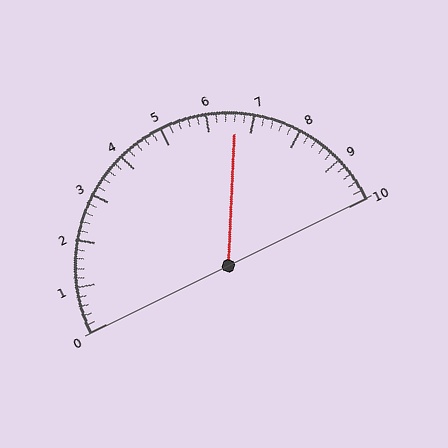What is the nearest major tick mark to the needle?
The nearest major tick mark is 7.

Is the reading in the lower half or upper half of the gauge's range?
The reading is in the upper half of the range (0 to 10).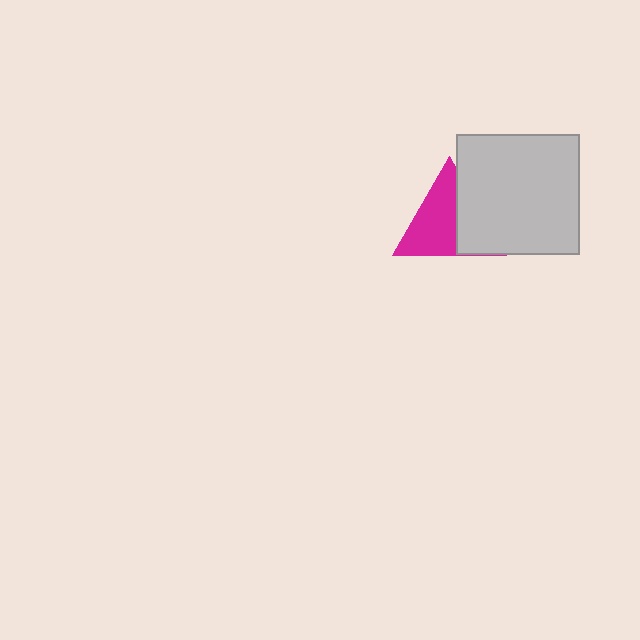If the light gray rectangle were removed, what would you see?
You would see the complete magenta triangle.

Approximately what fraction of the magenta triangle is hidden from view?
Roughly 40% of the magenta triangle is hidden behind the light gray rectangle.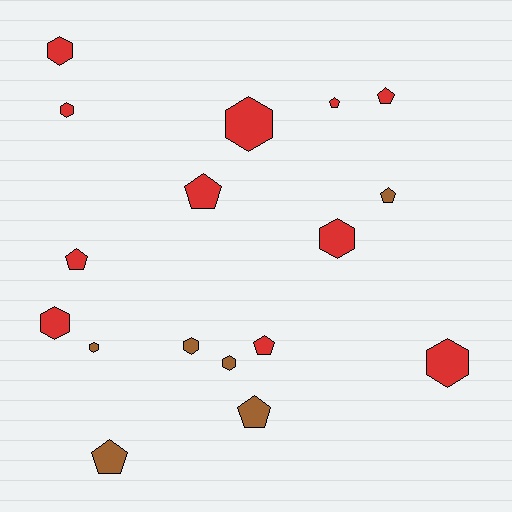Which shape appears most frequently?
Hexagon, with 9 objects.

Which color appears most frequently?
Red, with 11 objects.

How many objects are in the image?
There are 17 objects.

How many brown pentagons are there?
There are 3 brown pentagons.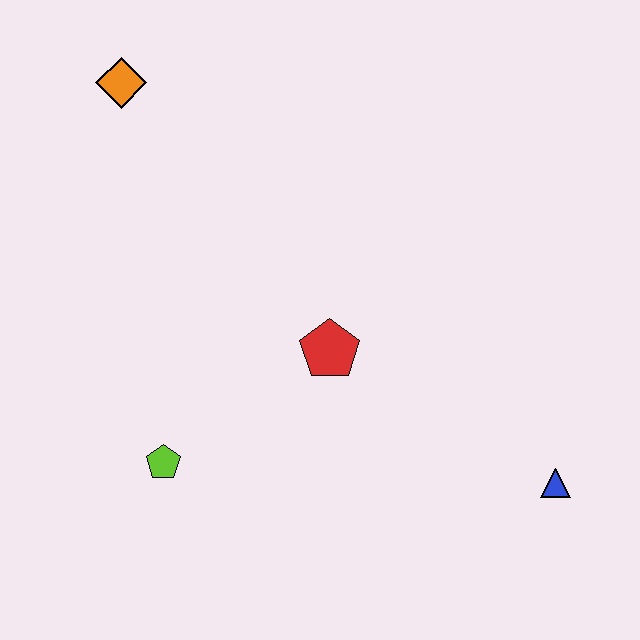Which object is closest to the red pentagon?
The lime pentagon is closest to the red pentagon.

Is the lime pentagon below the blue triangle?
No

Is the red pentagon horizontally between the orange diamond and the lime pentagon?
No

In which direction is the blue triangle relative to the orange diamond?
The blue triangle is to the right of the orange diamond.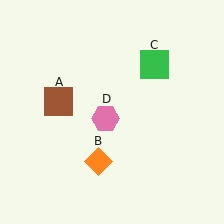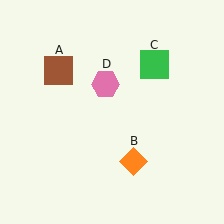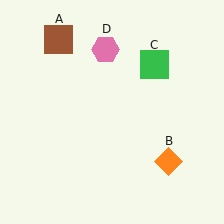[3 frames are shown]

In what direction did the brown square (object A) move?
The brown square (object A) moved up.